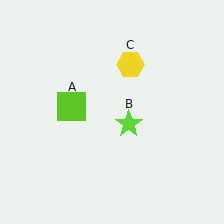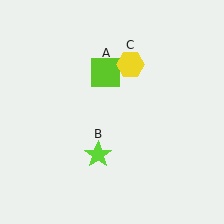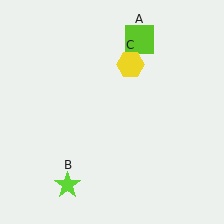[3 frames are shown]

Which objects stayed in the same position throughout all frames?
Yellow hexagon (object C) remained stationary.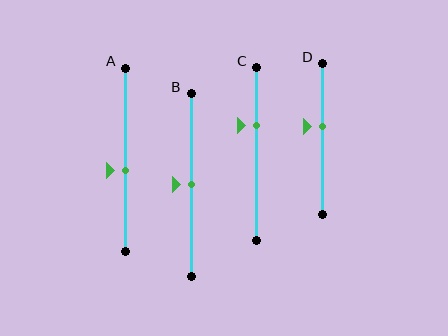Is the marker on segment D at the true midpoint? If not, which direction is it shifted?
No, the marker on segment D is shifted upward by about 9% of the segment length.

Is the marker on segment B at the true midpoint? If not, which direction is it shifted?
Yes, the marker on segment B is at the true midpoint.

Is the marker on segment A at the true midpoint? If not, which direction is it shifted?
No, the marker on segment A is shifted downward by about 6% of the segment length.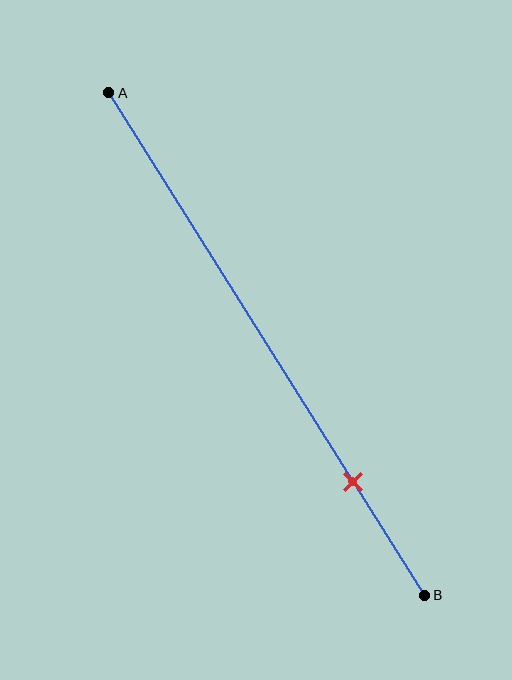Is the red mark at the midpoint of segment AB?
No, the mark is at about 75% from A, not at the 50% midpoint.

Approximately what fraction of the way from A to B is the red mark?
The red mark is approximately 75% of the way from A to B.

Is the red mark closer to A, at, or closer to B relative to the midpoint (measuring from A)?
The red mark is closer to point B than the midpoint of segment AB.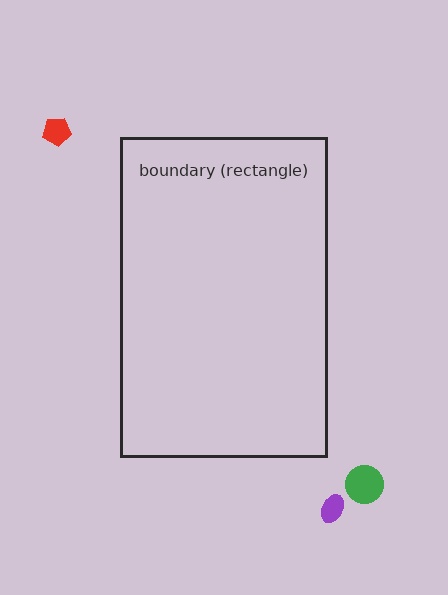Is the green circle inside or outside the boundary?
Outside.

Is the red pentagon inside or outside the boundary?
Outside.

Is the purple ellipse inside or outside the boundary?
Outside.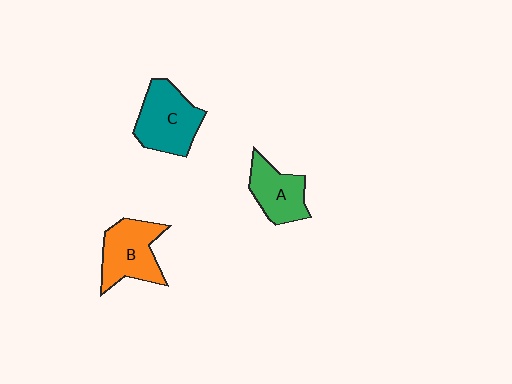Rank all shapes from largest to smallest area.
From largest to smallest: C (teal), B (orange), A (green).